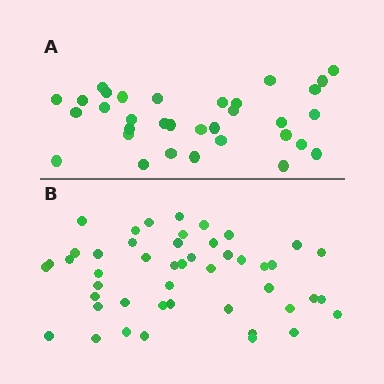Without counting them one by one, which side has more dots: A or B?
Region B (the bottom region) has more dots.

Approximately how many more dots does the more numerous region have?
Region B has approximately 15 more dots than region A.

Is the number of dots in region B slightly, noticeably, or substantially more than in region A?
Region B has noticeably more, but not dramatically so. The ratio is roughly 1.4 to 1.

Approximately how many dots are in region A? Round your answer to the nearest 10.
About 30 dots. (The exact count is 33, which rounds to 30.)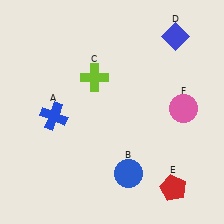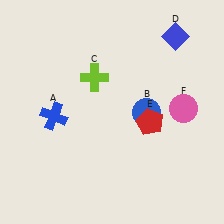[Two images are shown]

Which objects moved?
The objects that moved are: the blue circle (B), the red pentagon (E).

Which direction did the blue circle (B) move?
The blue circle (B) moved up.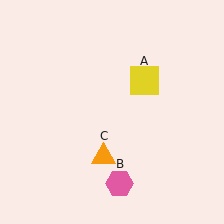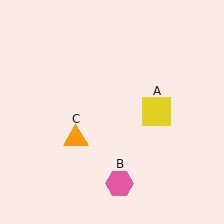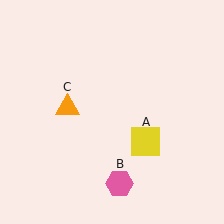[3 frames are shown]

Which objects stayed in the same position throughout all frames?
Pink hexagon (object B) remained stationary.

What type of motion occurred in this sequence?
The yellow square (object A), orange triangle (object C) rotated clockwise around the center of the scene.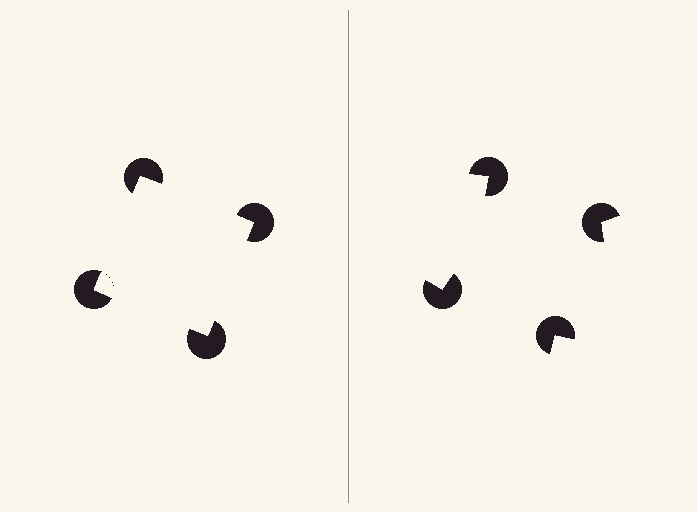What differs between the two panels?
The pac-man discs are positioned identically on both sides; only the wedge orientations differ. On the left they align to a square; on the right they are misaligned.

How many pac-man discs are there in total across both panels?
8 — 4 on each side.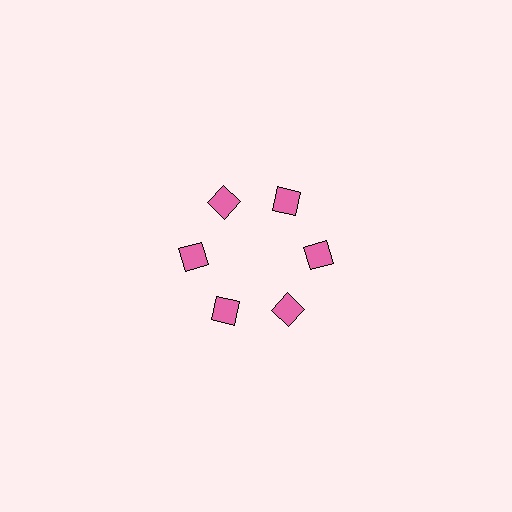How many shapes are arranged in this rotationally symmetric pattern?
There are 6 shapes, arranged in 6 groups of 1.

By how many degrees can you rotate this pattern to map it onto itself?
The pattern maps onto itself every 60 degrees of rotation.